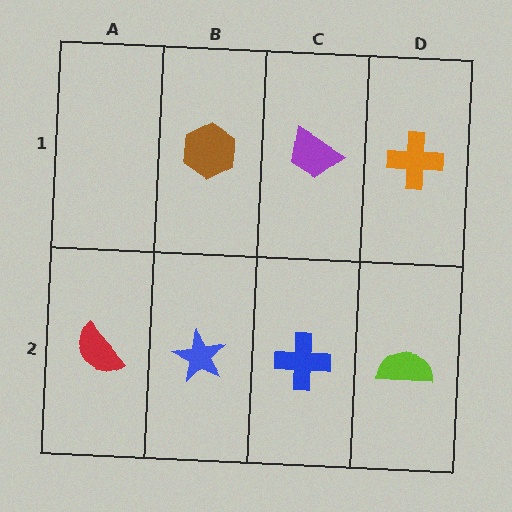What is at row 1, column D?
An orange cross.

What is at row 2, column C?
A blue cross.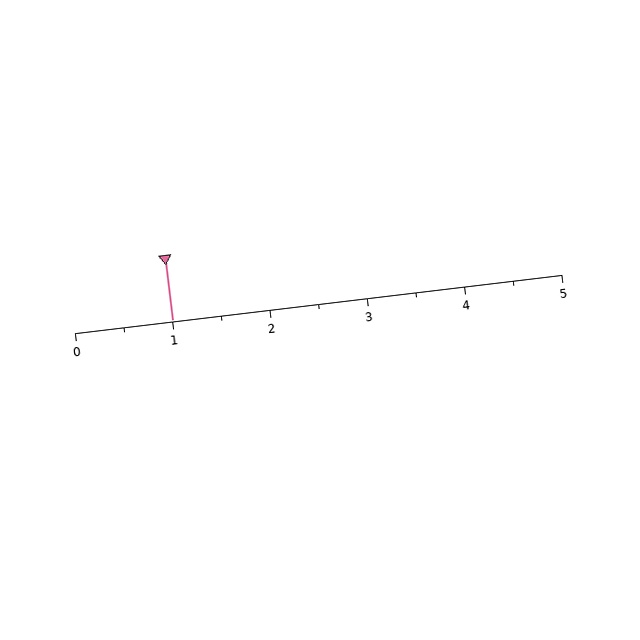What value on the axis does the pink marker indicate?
The marker indicates approximately 1.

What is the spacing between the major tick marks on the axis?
The major ticks are spaced 1 apart.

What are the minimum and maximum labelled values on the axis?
The axis runs from 0 to 5.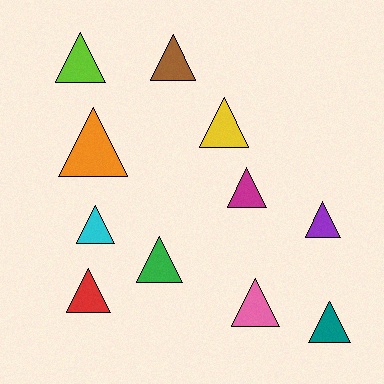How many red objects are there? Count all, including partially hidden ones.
There is 1 red object.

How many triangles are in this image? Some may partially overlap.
There are 11 triangles.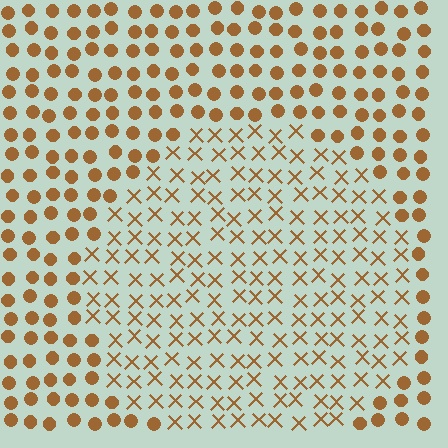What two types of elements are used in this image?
The image uses X marks inside the circle region and circles outside it.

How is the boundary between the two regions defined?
The boundary is defined by a change in element shape: X marks inside vs. circles outside. All elements share the same color and spacing.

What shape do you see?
I see a circle.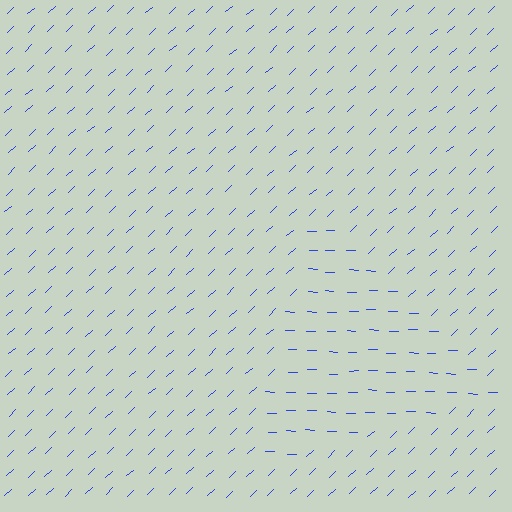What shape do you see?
I see a triangle.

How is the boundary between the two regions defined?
The boundary is defined purely by a change in line orientation (approximately 45 degrees difference). All lines are the same color and thickness.